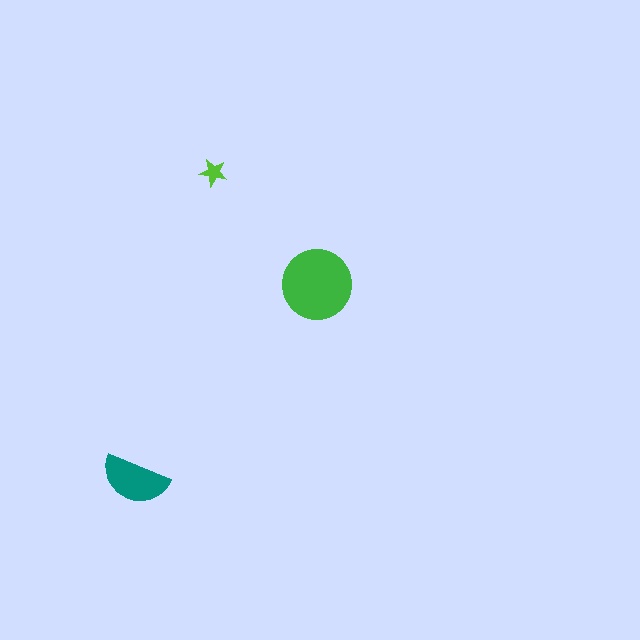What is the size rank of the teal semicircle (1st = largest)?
2nd.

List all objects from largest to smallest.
The green circle, the teal semicircle, the lime star.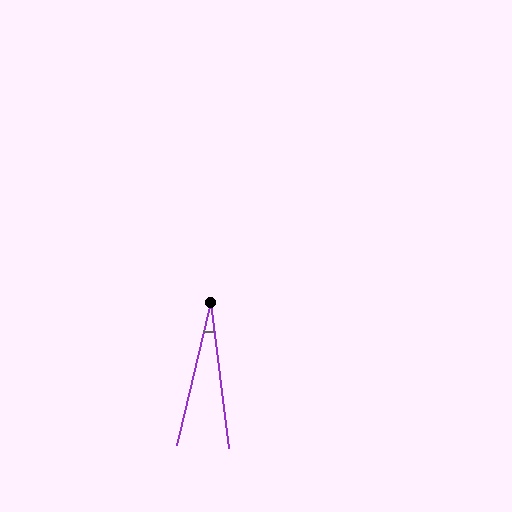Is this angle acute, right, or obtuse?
It is acute.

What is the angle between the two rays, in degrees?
Approximately 21 degrees.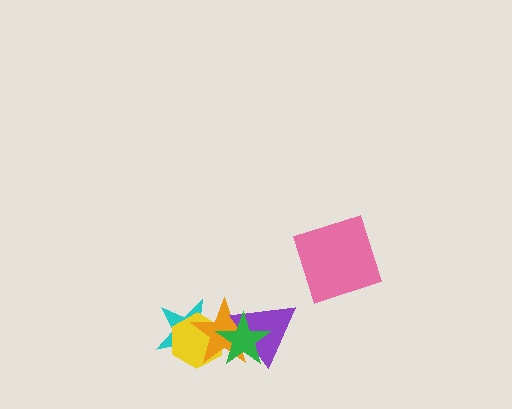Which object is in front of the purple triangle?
The green star is in front of the purple triangle.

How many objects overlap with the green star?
4 objects overlap with the green star.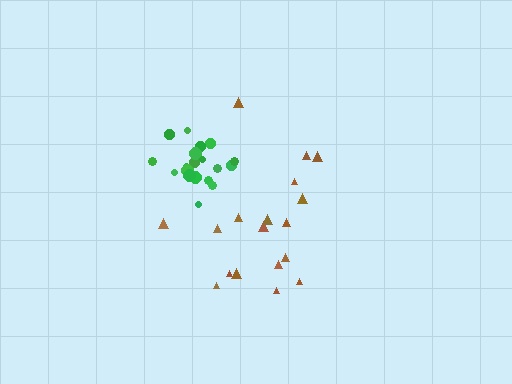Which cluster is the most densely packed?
Green.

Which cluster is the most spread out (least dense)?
Brown.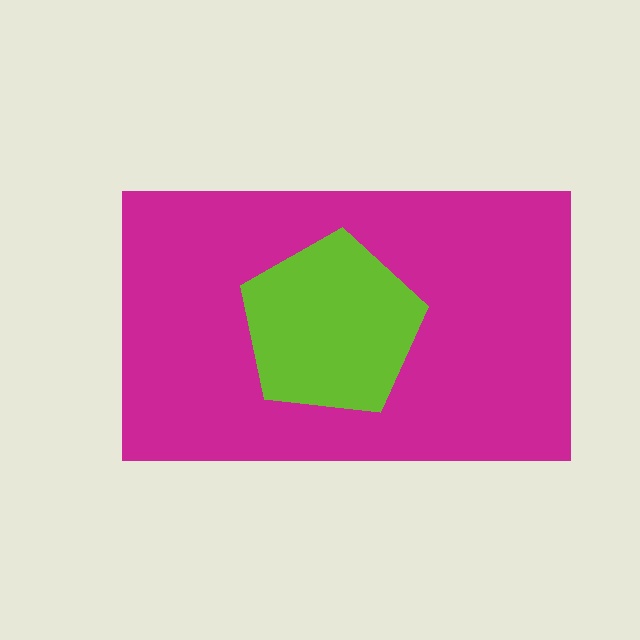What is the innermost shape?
The lime pentagon.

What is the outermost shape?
The magenta rectangle.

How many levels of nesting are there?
2.